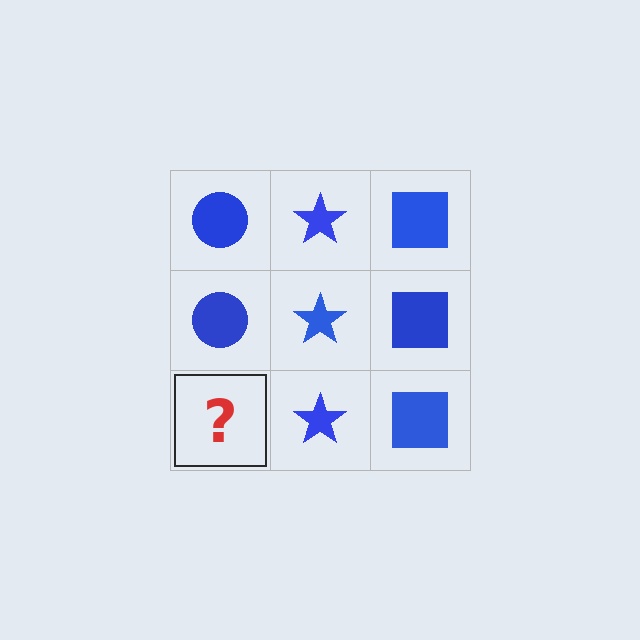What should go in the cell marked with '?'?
The missing cell should contain a blue circle.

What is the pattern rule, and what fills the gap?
The rule is that each column has a consistent shape. The gap should be filled with a blue circle.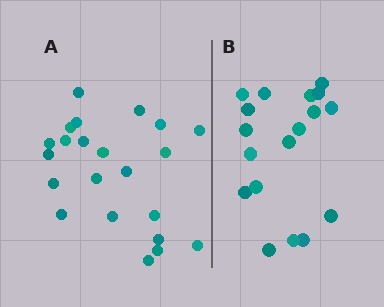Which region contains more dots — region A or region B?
Region A (the left region) has more dots.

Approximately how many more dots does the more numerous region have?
Region A has about 4 more dots than region B.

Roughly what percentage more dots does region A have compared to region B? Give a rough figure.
About 20% more.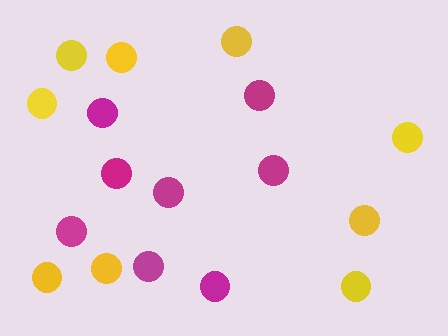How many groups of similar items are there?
There are 2 groups: one group of magenta circles (8) and one group of yellow circles (9).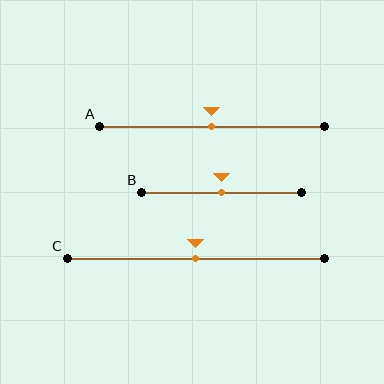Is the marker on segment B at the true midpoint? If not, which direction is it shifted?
Yes, the marker on segment B is at the true midpoint.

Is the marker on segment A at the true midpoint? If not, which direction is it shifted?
Yes, the marker on segment A is at the true midpoint.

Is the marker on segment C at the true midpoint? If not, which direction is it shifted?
Yes, the marker on segment C is at the true midpoint.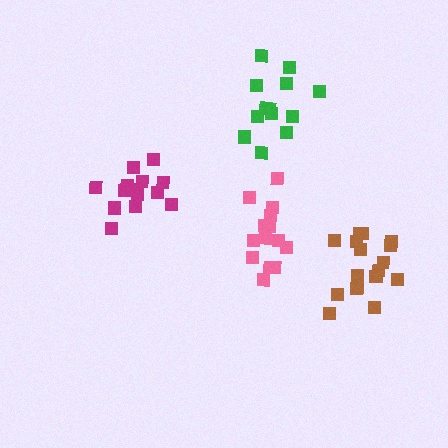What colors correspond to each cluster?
The clusters are colored: magenta, pink, green, brown.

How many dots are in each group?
Group 1: 14 dots, Group 2: 14 dots, Group 3: 13 dots, Group 4: 17 dots (58 total).